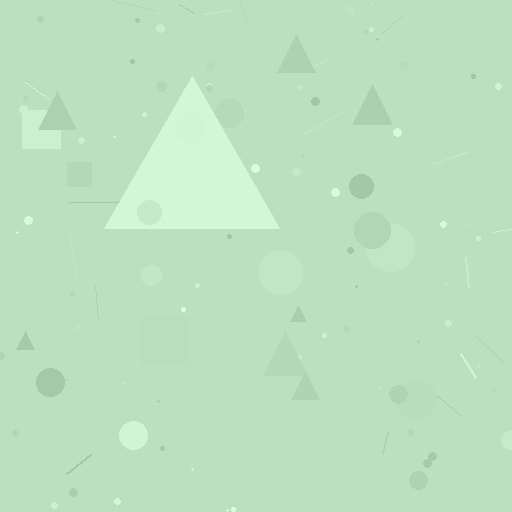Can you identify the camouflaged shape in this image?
The camouflaged shape is a triangle.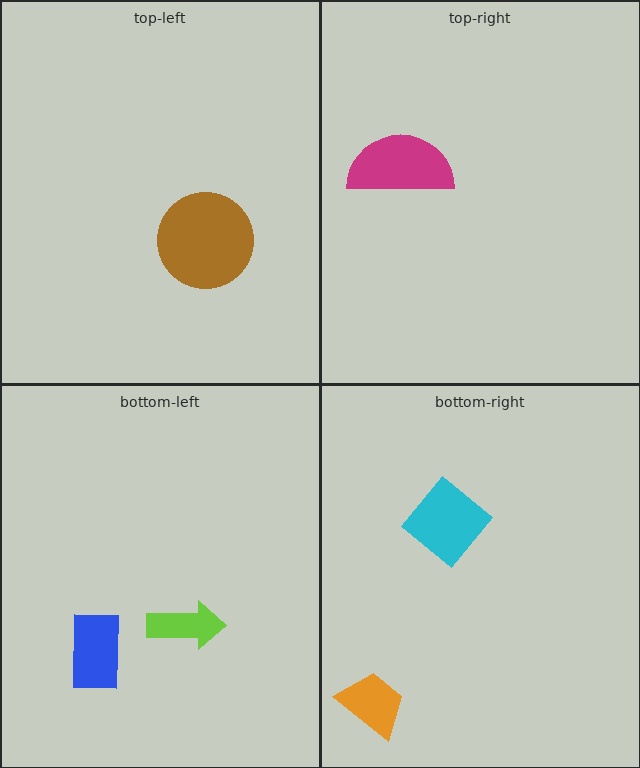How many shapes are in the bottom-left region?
2.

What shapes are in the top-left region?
The brown circle.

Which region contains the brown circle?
The top-left region.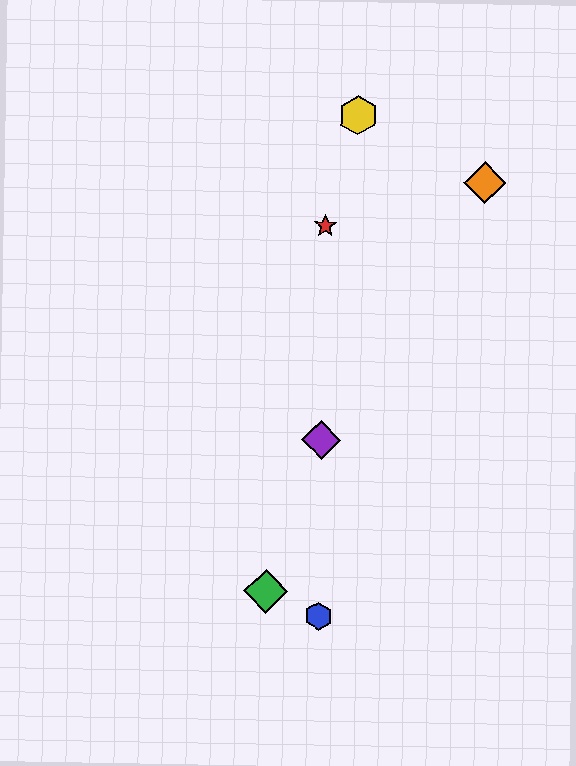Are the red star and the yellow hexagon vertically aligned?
No, the red star is at x≈325 and the yellow hexagon is at x≈358.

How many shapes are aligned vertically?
3 shapes (the red star, the blue hexagon, the purple diamond) are aligned vertically.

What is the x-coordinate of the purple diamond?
The purple diamond is at x≈321.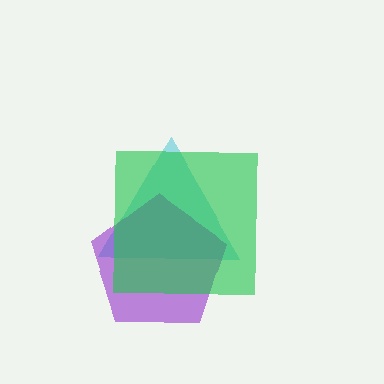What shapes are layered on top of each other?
The layered shapes are: a cyan triangle, a purple pentagon, a green square.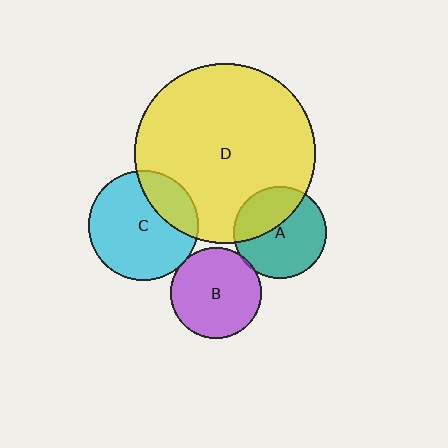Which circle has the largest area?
Circle D (yellow).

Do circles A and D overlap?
Yes.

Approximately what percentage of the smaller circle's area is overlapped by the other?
Approximately 35%.